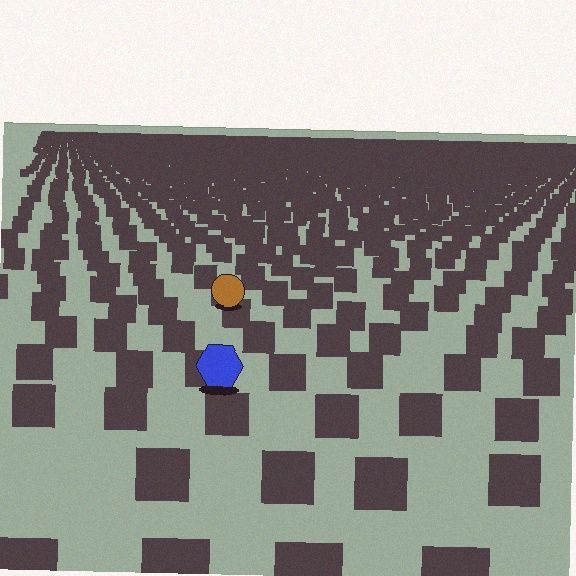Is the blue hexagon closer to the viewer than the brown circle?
Yes. The blue hexagon is closer — you can tell from the texture gradient: the ground texture is coarser near it.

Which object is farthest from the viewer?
The brown circle is farthest from the viewer. It appears smaller and the ground texture around it is denser.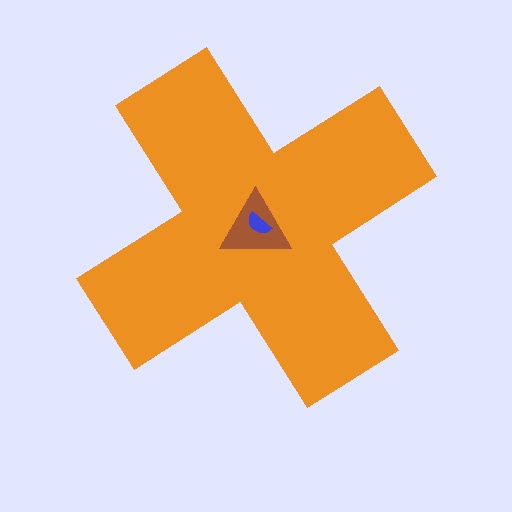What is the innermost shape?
The blue semicircle.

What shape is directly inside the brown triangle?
The blue semicircle.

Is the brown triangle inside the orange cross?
Yes.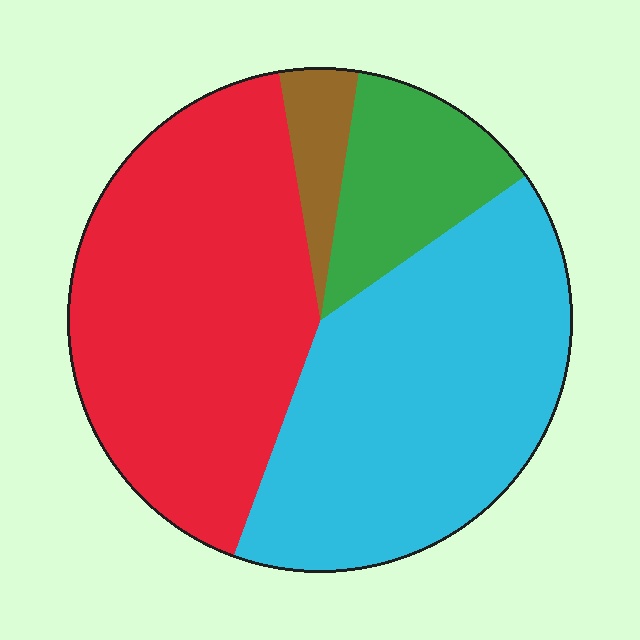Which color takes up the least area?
Brown, at roughly 5%.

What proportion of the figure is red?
Red takes up about two fifths (2/5) of the figure.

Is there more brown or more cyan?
Cyan.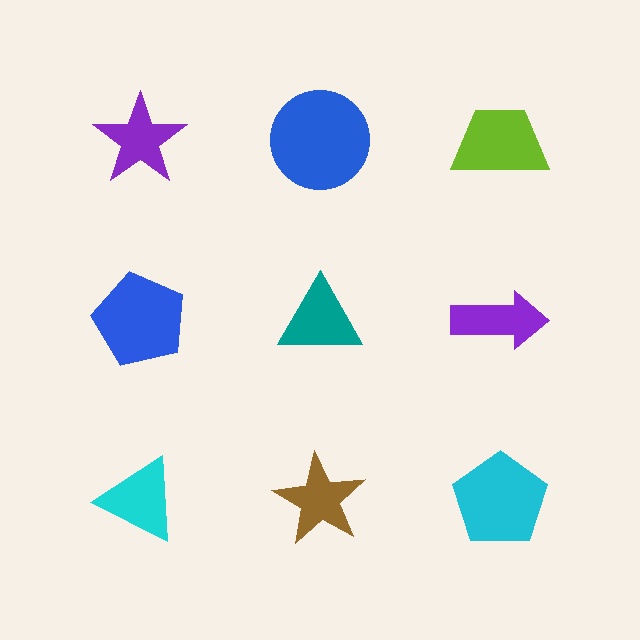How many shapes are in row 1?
3 shapes.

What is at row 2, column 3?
A purple arrow.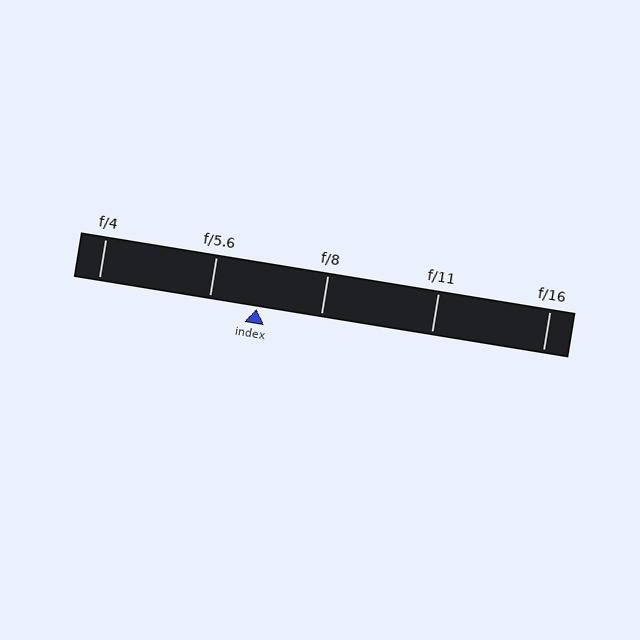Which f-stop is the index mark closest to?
The index mark is closest to f/5.6.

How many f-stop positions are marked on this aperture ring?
There are 5 f-stop positions marked.